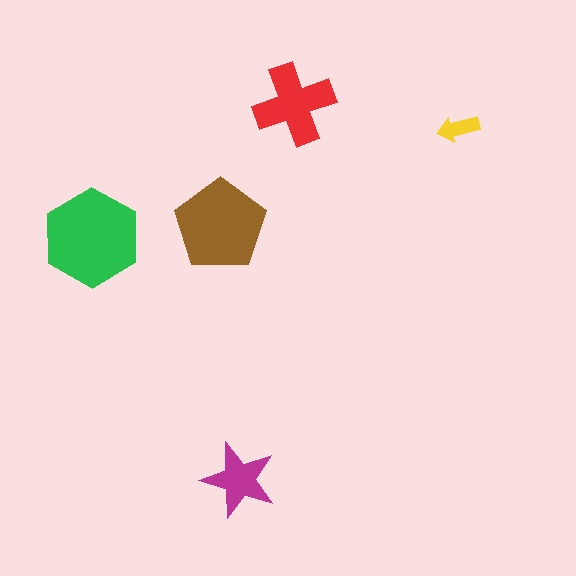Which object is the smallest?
The yellow arrow.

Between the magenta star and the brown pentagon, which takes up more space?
The brown pentagon.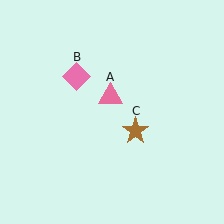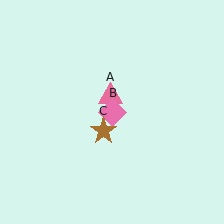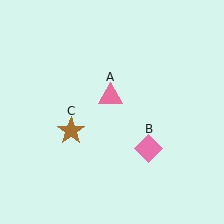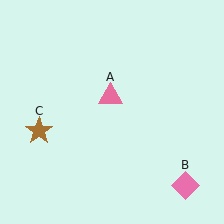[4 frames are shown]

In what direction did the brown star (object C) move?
The brown star (object C) moved left.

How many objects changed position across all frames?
2 objects changed position: pink diamond (object B), brown star (object C).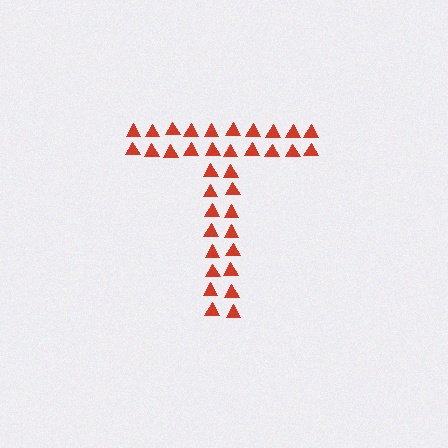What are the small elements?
The small elements are triangles.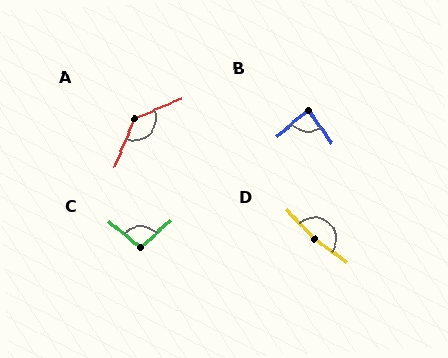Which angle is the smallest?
B, at approximately 86 degrees.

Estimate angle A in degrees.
Approximately 135 degrees.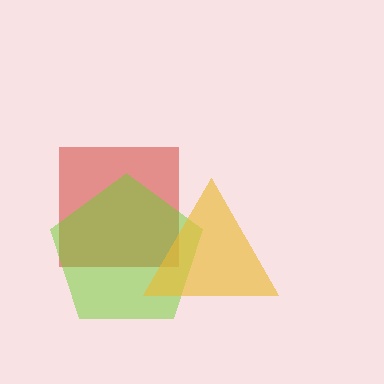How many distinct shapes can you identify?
There are 3 distinct shapes: a red square, a lime pentagon, a yellow triangle.